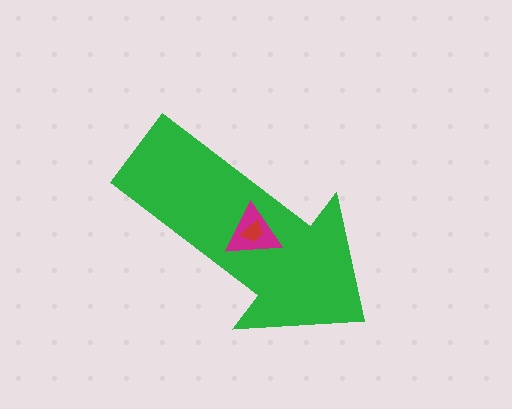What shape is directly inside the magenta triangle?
The red trapezoid.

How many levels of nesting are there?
3.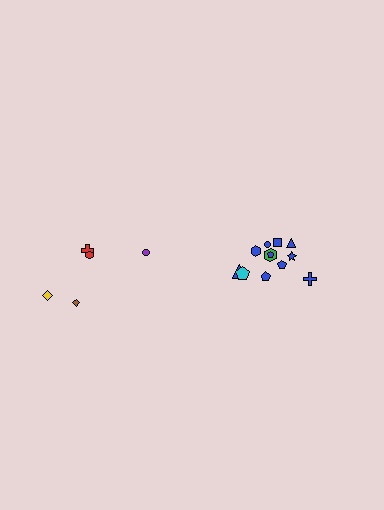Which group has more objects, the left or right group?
The right group.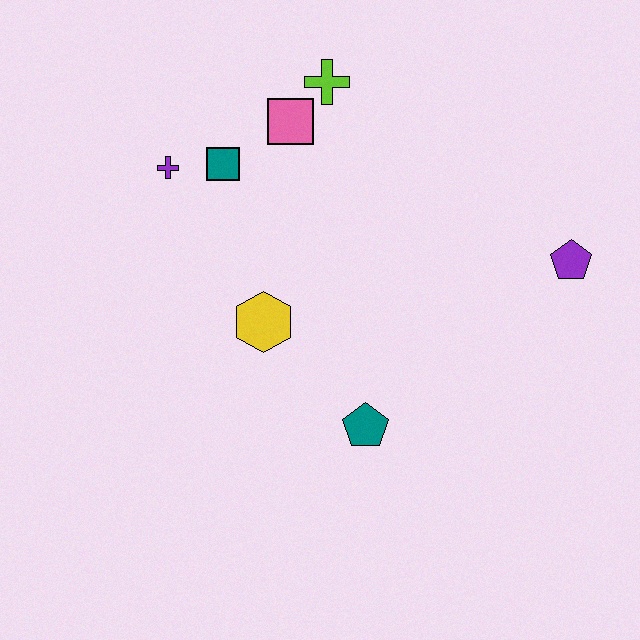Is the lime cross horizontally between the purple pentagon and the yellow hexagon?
Yes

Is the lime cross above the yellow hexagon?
Yes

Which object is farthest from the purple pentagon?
The purple cross is farthest from the purple pentagon.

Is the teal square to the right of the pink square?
No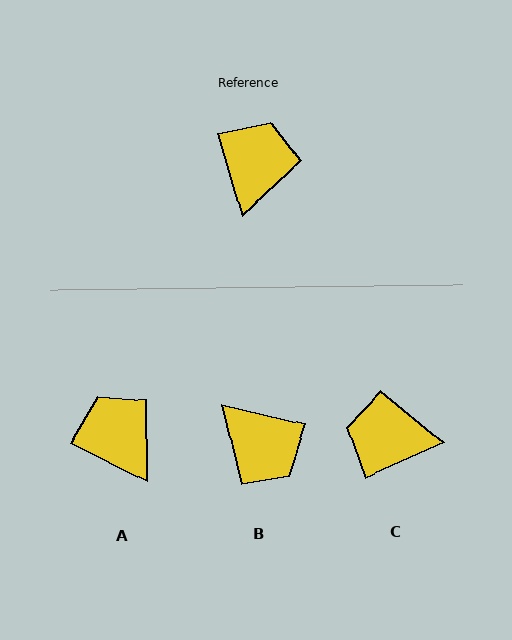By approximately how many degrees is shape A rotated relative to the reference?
Approximately 47 degrees counter-clockwise.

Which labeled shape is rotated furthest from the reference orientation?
B, about 119 degrees away.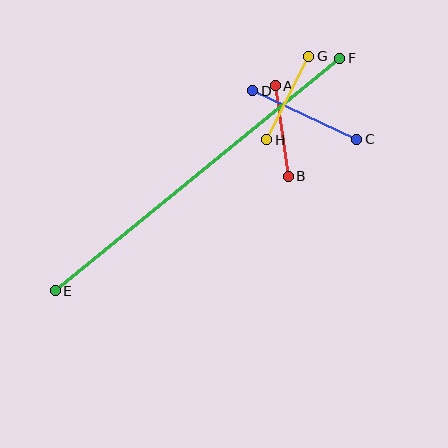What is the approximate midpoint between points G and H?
The midpoint is at approximately (288, 98) pixels.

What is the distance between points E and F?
The distance is approximately 367 pixels.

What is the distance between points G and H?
The distance is approximately 93 pixels.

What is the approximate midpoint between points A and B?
The midpoint is at approximately (282, 131) pixels.